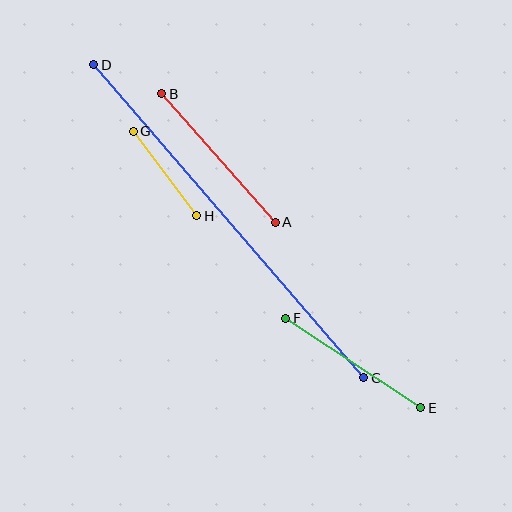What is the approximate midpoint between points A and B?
The midpoint is at approximately (219, 158) pixels.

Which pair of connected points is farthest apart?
Points C and D are farthest apart.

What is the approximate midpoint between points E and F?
The midpoint is at approximately (353, 363) pixels.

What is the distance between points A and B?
The distance is approximately 172 pixels.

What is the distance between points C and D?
The distance is approximately 413 pixels.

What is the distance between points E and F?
The distance is approximately 162 pixels.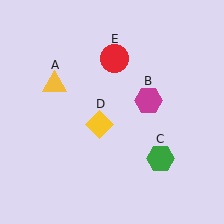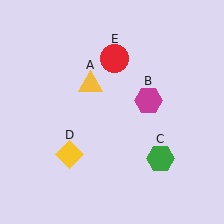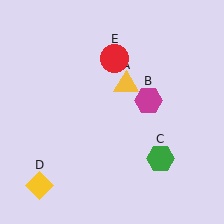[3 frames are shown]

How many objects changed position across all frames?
2 objects changed position: yellow triangle (object A), yellow diamond (object D).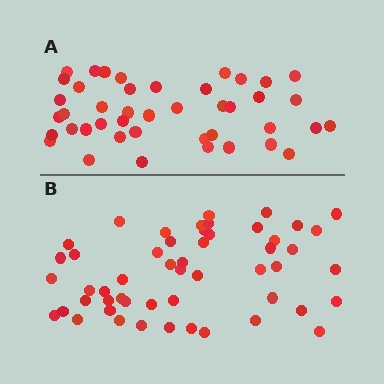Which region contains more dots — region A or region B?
Region B (the bottom region) has more dots.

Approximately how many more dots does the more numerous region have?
Region B has roughly 8 or so more dots than region A.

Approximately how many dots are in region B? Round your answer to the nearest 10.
About 50 dots. (The exact count is 52, which rounds to 50.)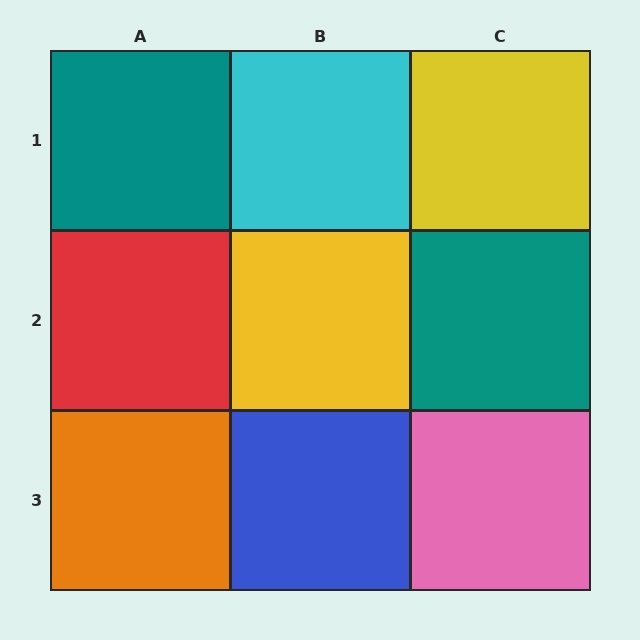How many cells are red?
1 cell is red.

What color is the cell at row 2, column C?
Teal.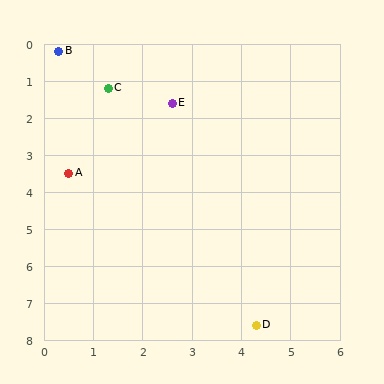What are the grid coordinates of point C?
Point C is at approximately (1.3, 1.2).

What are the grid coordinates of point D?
Point D is at approximately (4.3, 7.6).